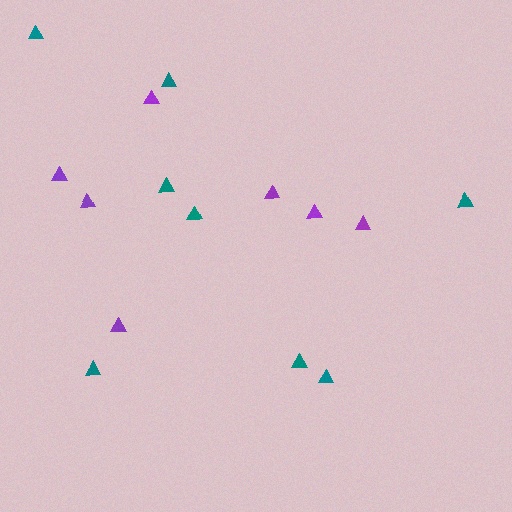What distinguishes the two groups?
There are 2 groups: one group of purple triangles (7) and one group of teal triangles (8).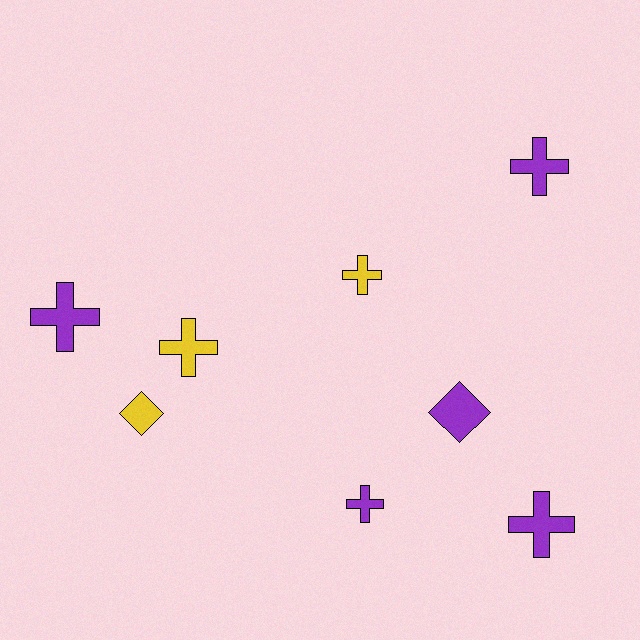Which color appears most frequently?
Purple, with 5 objects.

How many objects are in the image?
There are 8 objects.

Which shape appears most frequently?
Cross, with 6 objects.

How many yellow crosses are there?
There are 2 yellow crosses.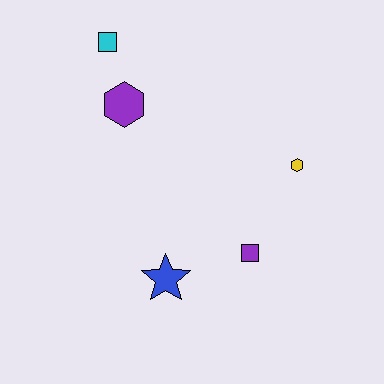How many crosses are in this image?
There are no crosses.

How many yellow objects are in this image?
There is 1 yellow object.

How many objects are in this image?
There are 5 objects.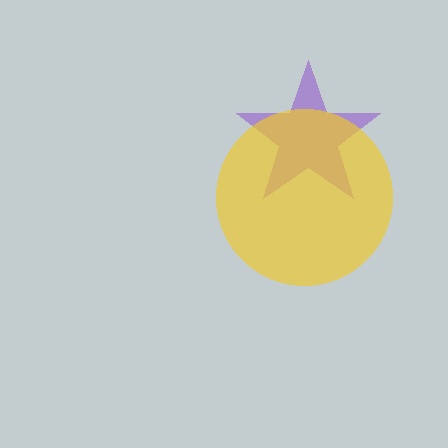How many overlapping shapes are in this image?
There are 2 overlapping shapes in the image.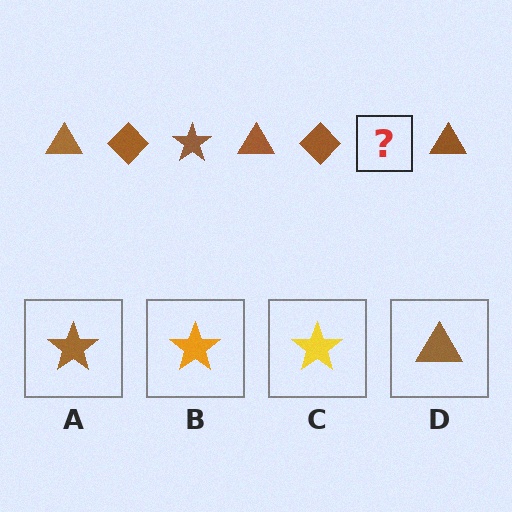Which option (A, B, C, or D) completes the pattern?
A.